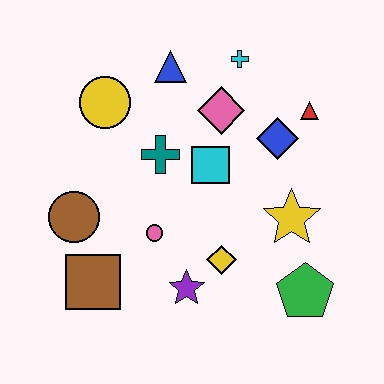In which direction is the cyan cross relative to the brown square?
The cyan cross is above the brown square.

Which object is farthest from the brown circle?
The red triangle is farthest from the brown circle.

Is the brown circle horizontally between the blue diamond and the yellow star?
No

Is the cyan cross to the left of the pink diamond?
No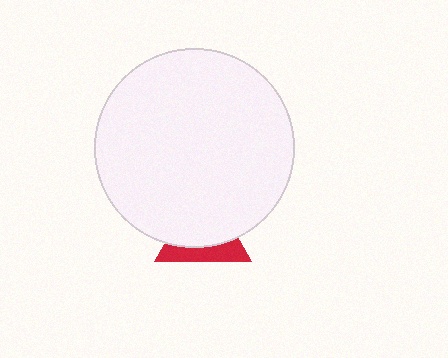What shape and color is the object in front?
The object in front is a white circle.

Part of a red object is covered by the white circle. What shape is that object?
It is a triangle.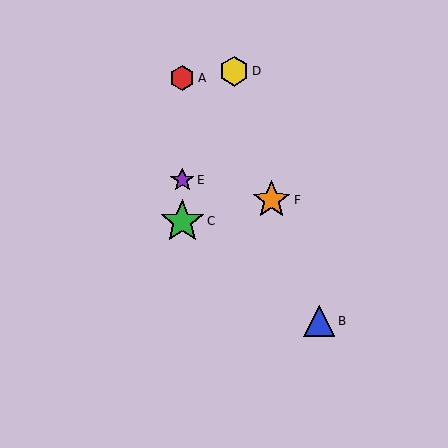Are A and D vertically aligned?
No, A is at x≈182 and D is at x≈234.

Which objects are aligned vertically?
Objects A, C, E are aligned vertically.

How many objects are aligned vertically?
3 objects (A, C, E) are aligned vertically.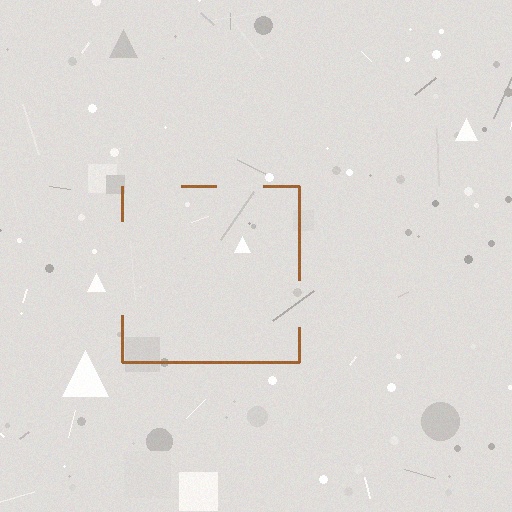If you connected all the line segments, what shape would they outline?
They would outline a square.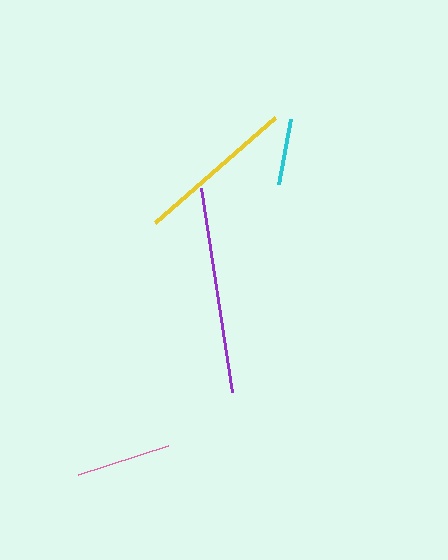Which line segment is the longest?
The purple line is the longest at approximately 206 pixels.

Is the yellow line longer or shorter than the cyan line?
The yellow line is longer than the cyan line.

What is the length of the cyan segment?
The cyan segment is approximately 67 pixels long.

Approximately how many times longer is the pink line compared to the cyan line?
The pink line is approximately 1.4 times the length of the cyan line.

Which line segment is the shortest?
The cyan line is the shortest at approximately 67 pixels.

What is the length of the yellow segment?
The yellow segment is approximately 159 pixels long.